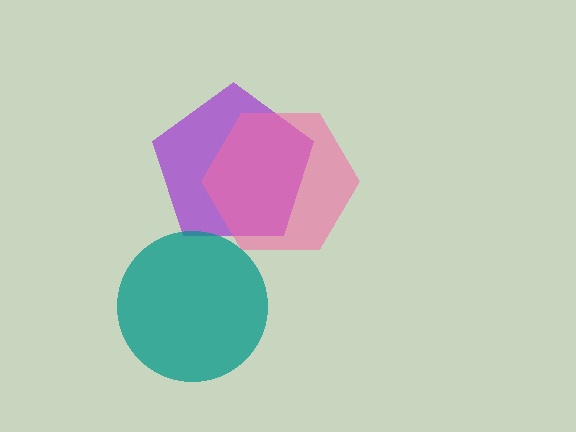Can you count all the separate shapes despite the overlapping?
Yes, there are 3 separate shapes.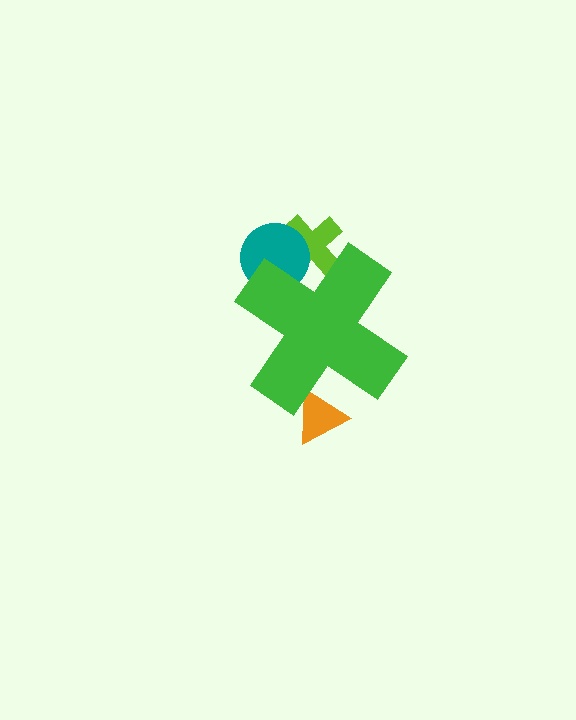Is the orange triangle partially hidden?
Yes, the orange triangle is partially hidden behind the green cross.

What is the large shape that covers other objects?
A green cross.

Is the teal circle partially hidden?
Yes, the teal circle is partially hidden behind the green cross.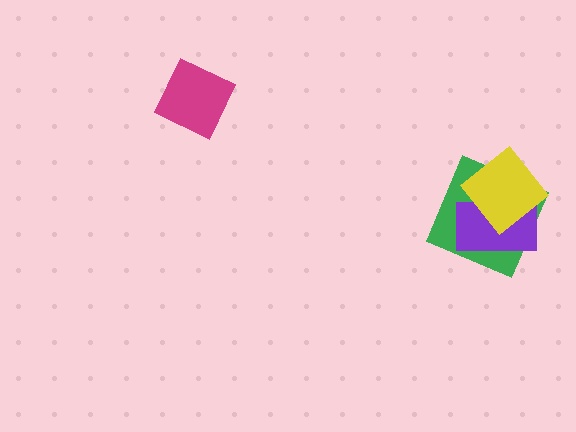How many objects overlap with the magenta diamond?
0 objects overlap with the magenta diamond.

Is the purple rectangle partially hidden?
Yes, it is partially covered by another shape.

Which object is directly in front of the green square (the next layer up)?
The purple rectangle is directly in front of the green square.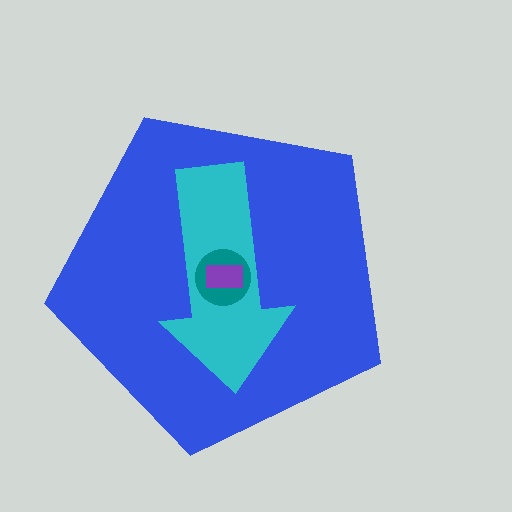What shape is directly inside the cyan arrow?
The teal circle.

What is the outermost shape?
The blue pentagon.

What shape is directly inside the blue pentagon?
The cyan arrow.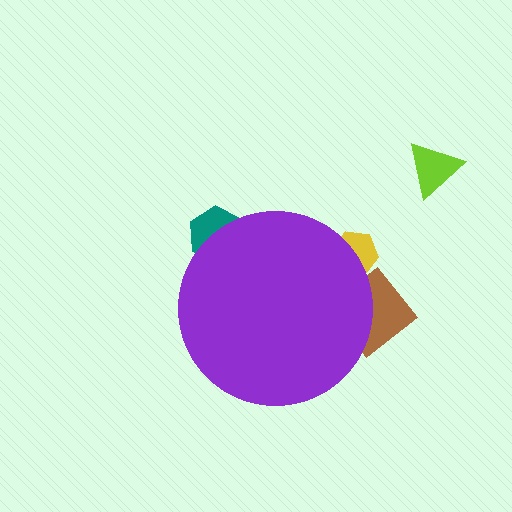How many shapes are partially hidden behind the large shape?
3 shapes are partially hidden.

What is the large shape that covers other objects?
A purple circle.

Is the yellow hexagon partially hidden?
Yes, the yellow hexagon is partially hidden behind the purple circle.